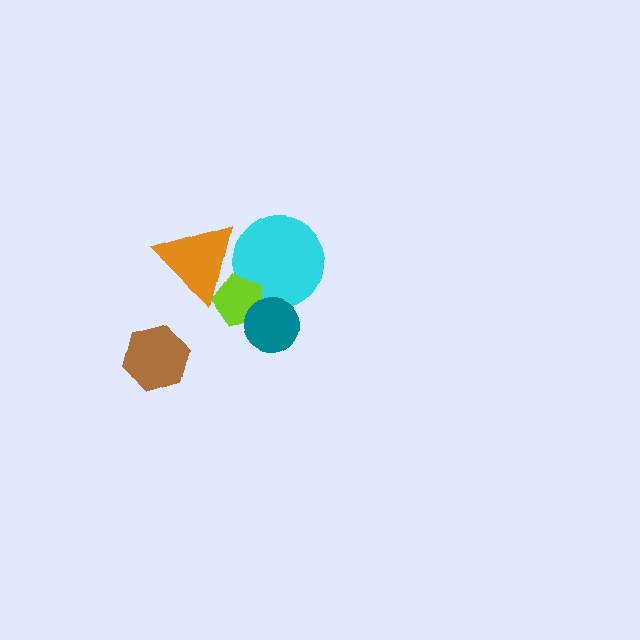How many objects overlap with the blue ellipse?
3 objects overlap with the blue ellipse.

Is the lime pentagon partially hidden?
Yes, it is partially covered by another shape.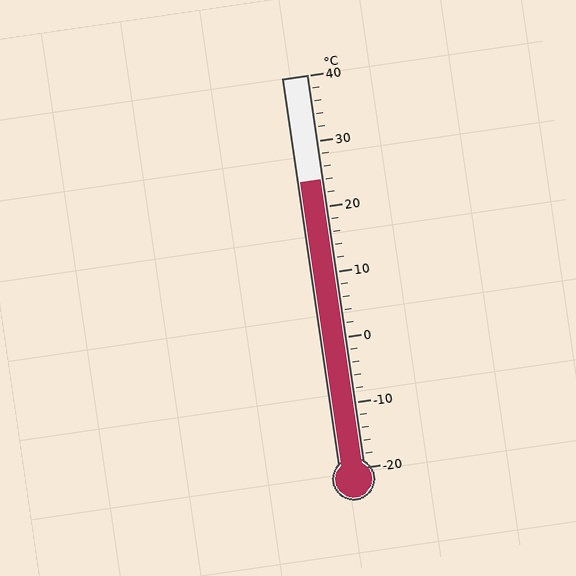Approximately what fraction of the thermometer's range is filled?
The thermometer is filled to approximately 75% of its range.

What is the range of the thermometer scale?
The thermometer scale ranges from -20°C to 40°C.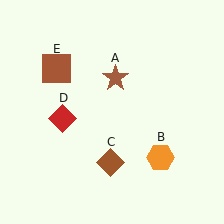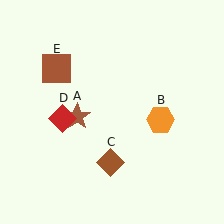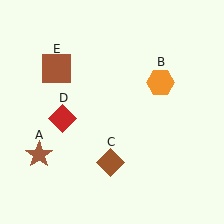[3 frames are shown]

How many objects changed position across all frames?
2 objects changed position: brown star (object A), orange hexagon (object B).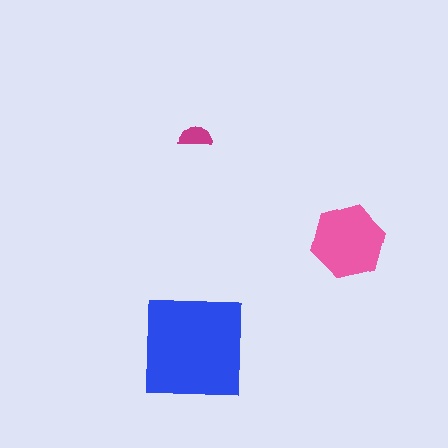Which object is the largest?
The blue square.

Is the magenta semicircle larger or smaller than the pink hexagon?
Smaller.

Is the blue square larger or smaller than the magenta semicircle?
Larger.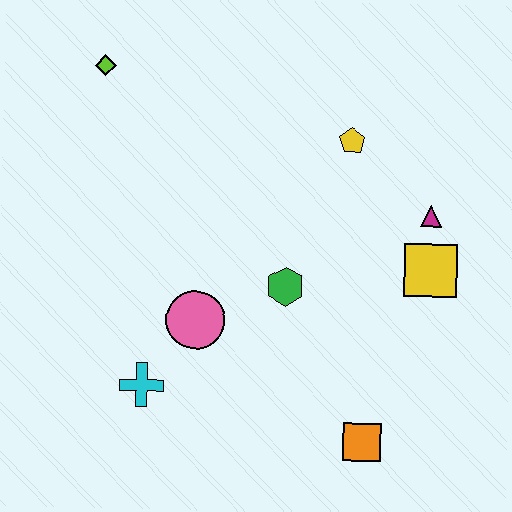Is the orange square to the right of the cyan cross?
Yes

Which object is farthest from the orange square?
The lime diamond is farthest from the orange square.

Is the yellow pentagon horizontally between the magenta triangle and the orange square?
No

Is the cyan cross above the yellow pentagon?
No